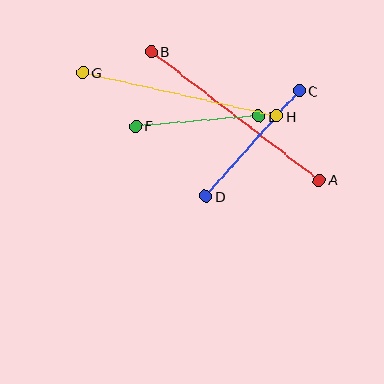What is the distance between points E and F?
The distance is approximately 123 pixels.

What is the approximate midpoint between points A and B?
The midpoint is at approximately (235, 116) pixels.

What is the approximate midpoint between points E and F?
The midpoint is at approximately (197, 121) pixels.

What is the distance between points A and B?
The distance is approximately 211 pixels.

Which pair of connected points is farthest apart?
Points A and B are farthest apart.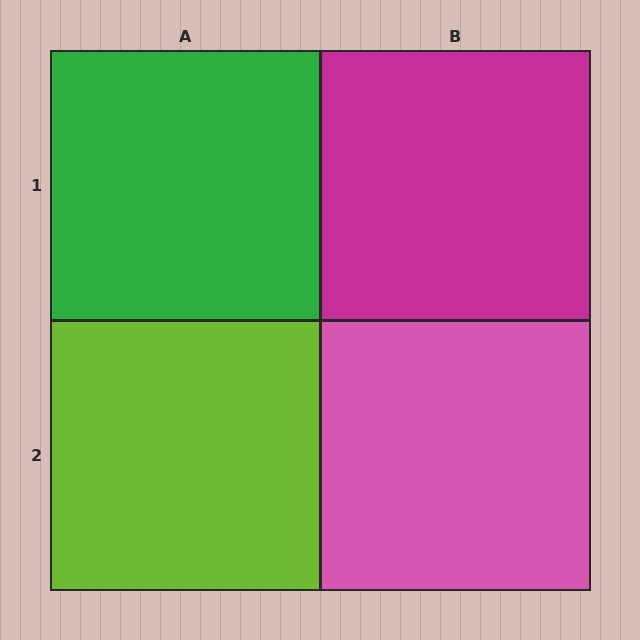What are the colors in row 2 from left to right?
Lime, pink.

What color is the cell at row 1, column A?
Green.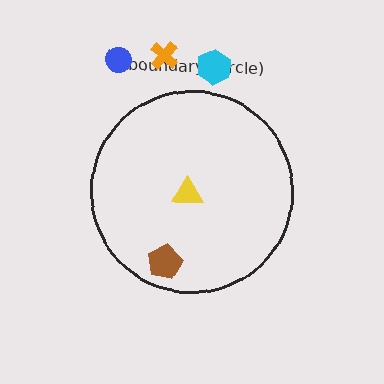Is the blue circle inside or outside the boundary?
Outside.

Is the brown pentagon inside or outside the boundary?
Inside.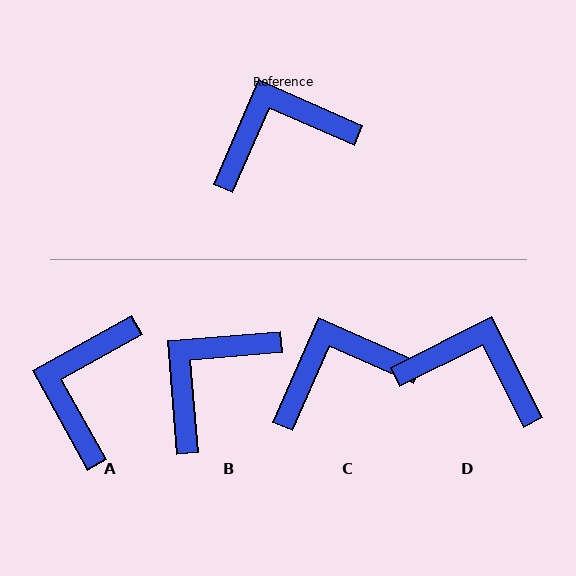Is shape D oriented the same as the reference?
No, it is off by about 40 degrees.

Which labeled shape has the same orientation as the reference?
C.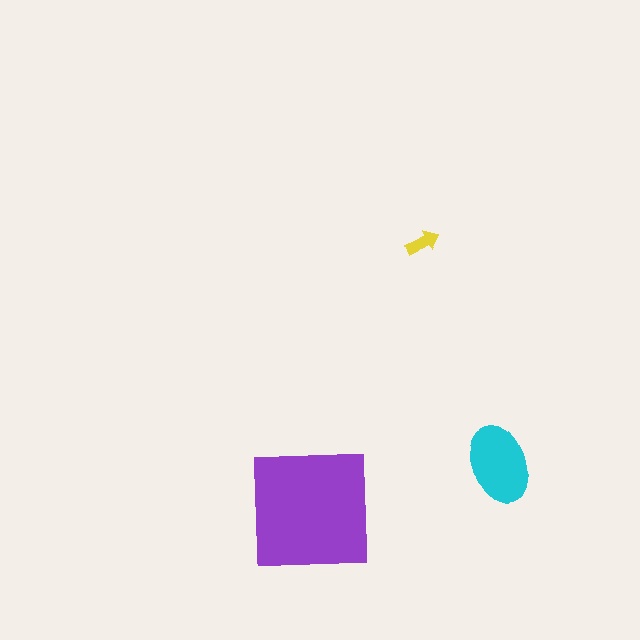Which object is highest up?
The yellow arrow is topmost.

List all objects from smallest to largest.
The yellow arrow, the cyan ellipse, the purple square.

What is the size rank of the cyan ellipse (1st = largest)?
2nd.